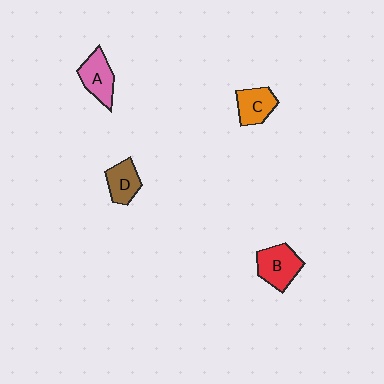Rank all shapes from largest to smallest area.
From largest to smallest: B (red), A (pink), C (orange), D (brown).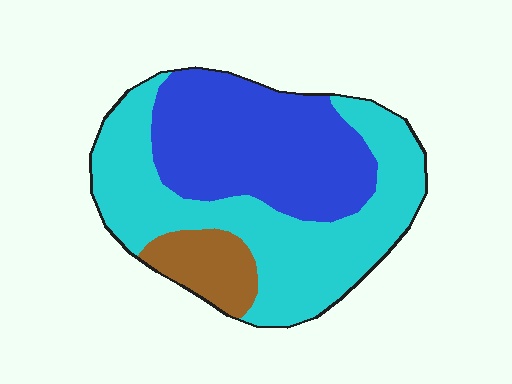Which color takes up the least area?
Brown, at roughly 10%.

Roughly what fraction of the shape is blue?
Blue takes up between a quarter and a half of the shape.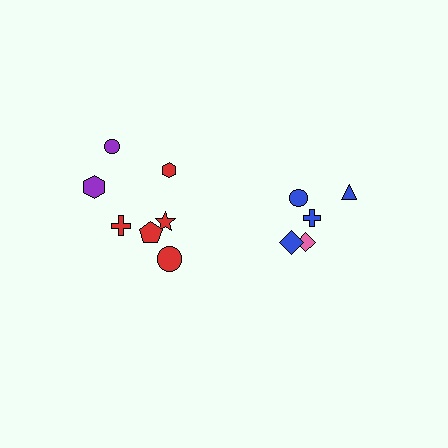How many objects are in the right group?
There are 5 objects.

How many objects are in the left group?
There are 7 objects.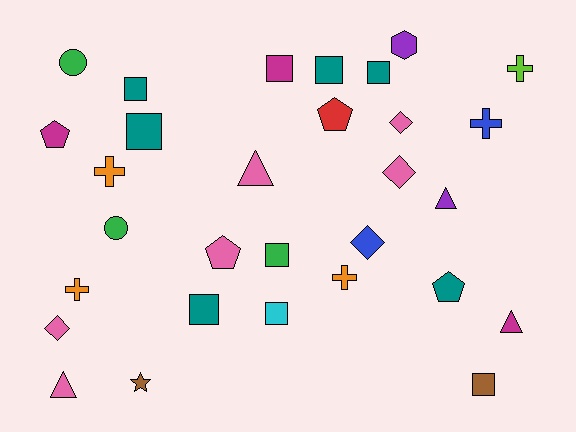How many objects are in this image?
There are 30 objects.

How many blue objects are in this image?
There are 2 blue objects.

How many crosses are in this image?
There are 5 crosses.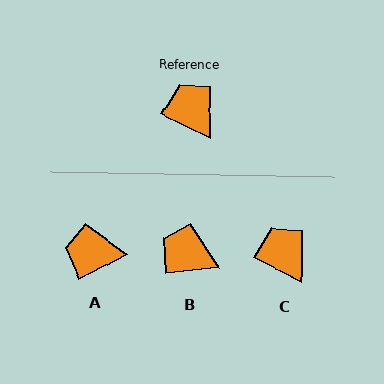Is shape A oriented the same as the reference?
No, it is off by about 55 degrees.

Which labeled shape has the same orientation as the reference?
C.